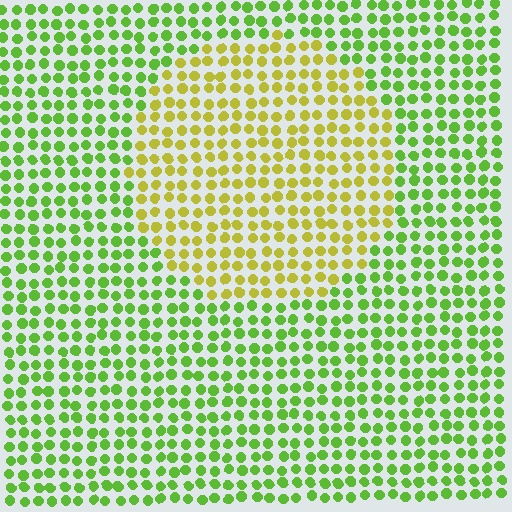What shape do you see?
I see a circle.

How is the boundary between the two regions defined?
The boundary is defined purely by a slight shift in hue (about 41 degrees). Spacing, size, and orientation are identical on both sides.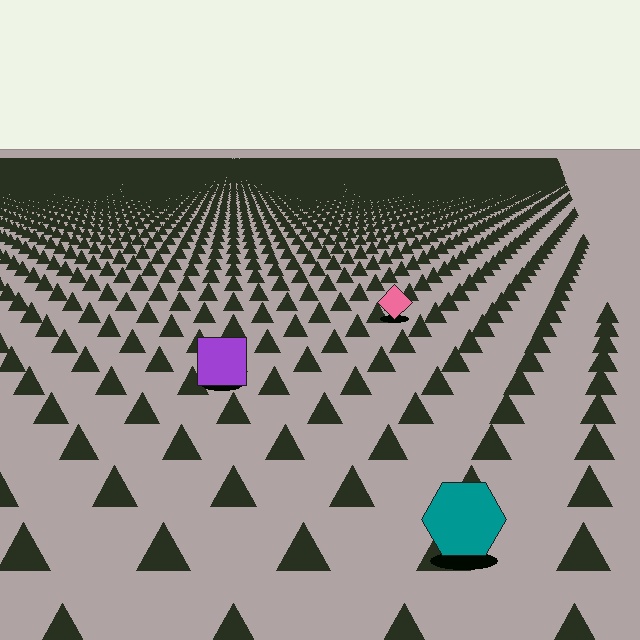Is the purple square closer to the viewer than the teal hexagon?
No. The teal hexagon is closer — you can tell from the texture gradient: the ground texture is coarser near it.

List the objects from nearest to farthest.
From nearest to farthest: the teal hexagon, the purple square, the pink diamond.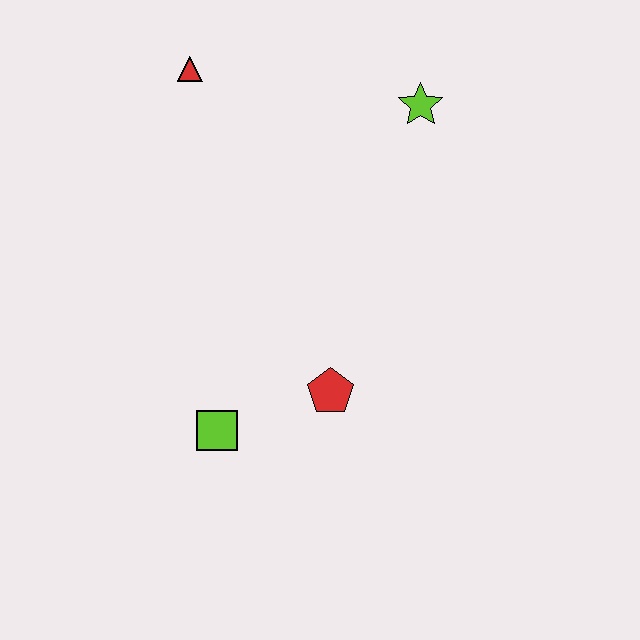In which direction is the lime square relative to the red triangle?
The lime square is below the red triangle.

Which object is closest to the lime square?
The red pentagon is closest to the lime square.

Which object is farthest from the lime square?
The lime star is farthest from the lime square.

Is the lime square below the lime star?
Yes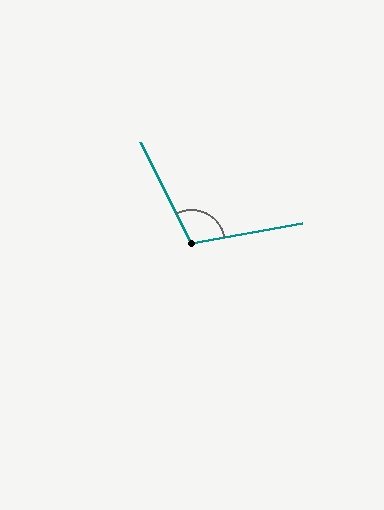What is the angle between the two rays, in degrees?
Approximately 107 degrees.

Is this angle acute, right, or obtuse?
It is obtuse.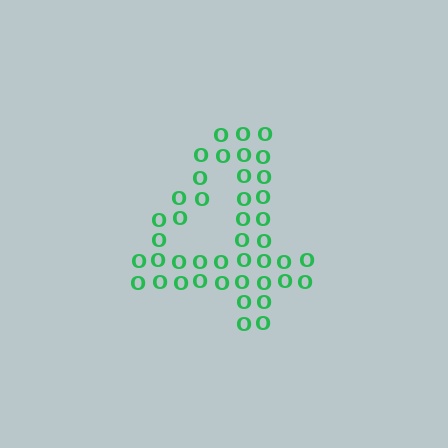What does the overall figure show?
The overall figure shows the digit 4.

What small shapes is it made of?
It is made of small letter O's.